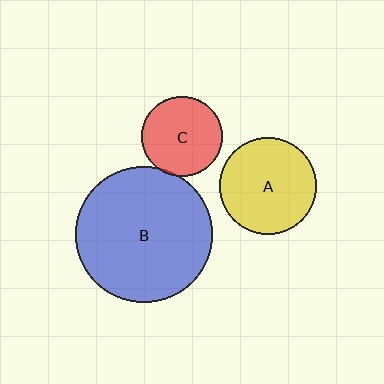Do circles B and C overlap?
Yes.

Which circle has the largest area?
Circle B (blue).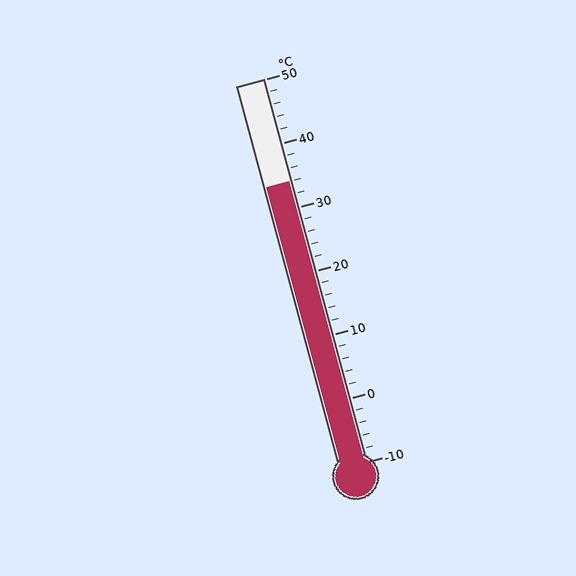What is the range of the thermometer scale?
The thermometer scale ranges from -10°C to 50°C.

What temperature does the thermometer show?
The thermometer shows approximately 34°C.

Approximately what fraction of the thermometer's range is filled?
The thermometer is filled to approximately 75% of its range.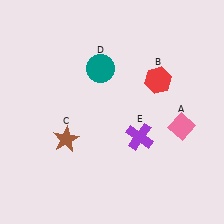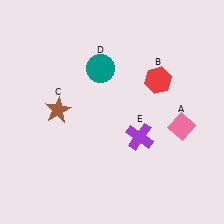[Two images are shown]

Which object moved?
The brown star (C) moved up.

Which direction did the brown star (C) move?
The brown star (C) moved up.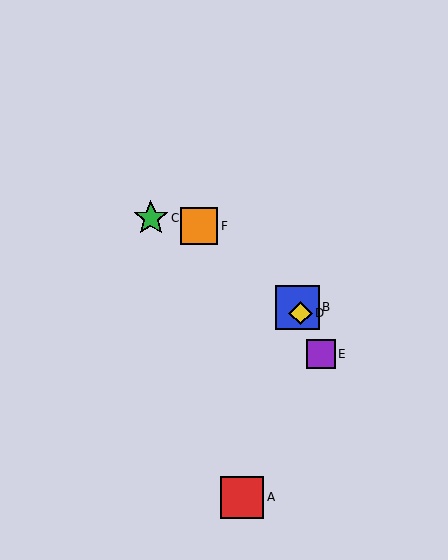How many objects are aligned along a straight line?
3 objects (B, D, E) are aligned along a straight line.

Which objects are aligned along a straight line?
Objects B, D, E are aligned along a straight line.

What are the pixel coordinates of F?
Object F is at (199, 226).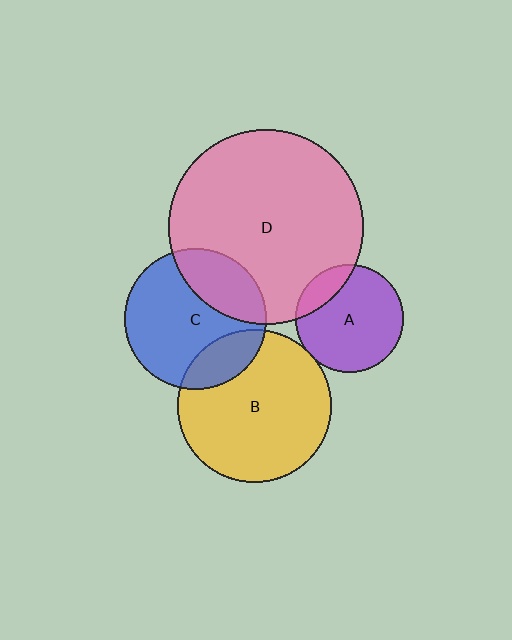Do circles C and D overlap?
Yes.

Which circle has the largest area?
Circle D (pink).